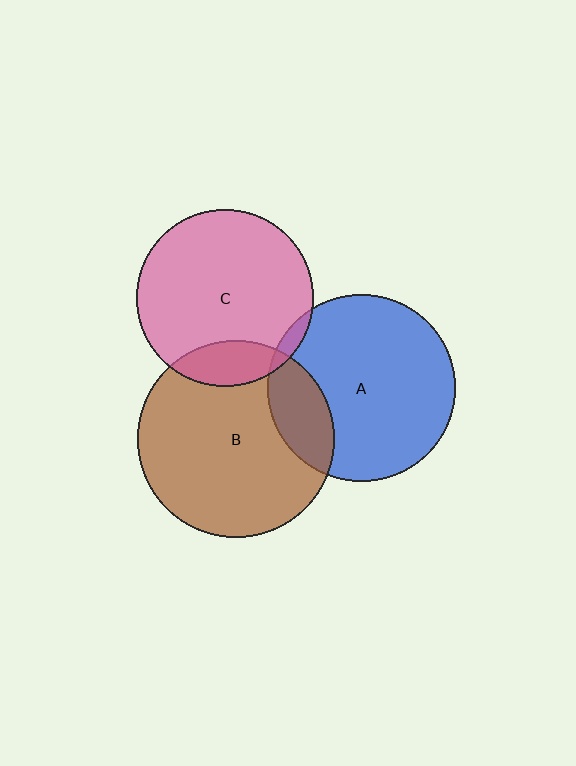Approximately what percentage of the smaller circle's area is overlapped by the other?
Approximately 5%.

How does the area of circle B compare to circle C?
Approximately 1.2 times.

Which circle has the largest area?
Circle B (brown).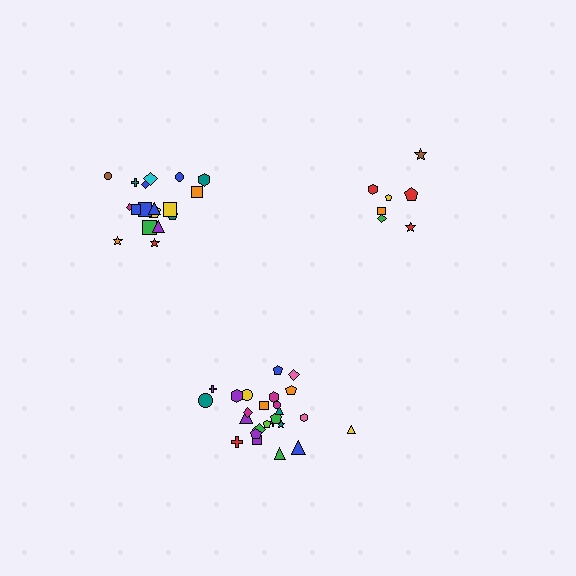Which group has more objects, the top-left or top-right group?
The top-left group.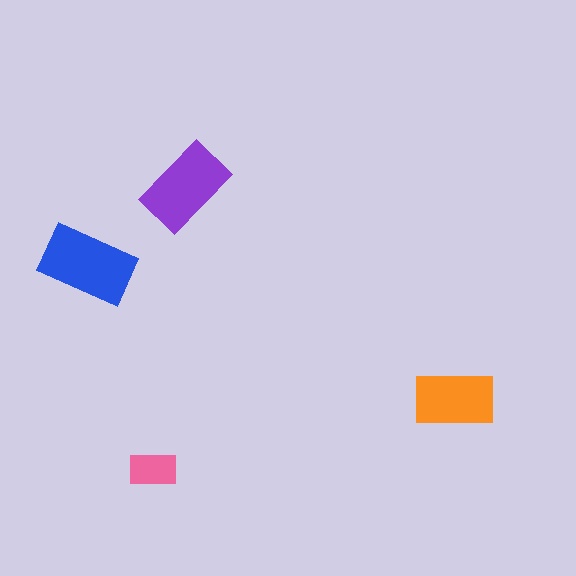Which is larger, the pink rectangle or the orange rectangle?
The orange one.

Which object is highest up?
The purple rectangle is topmost.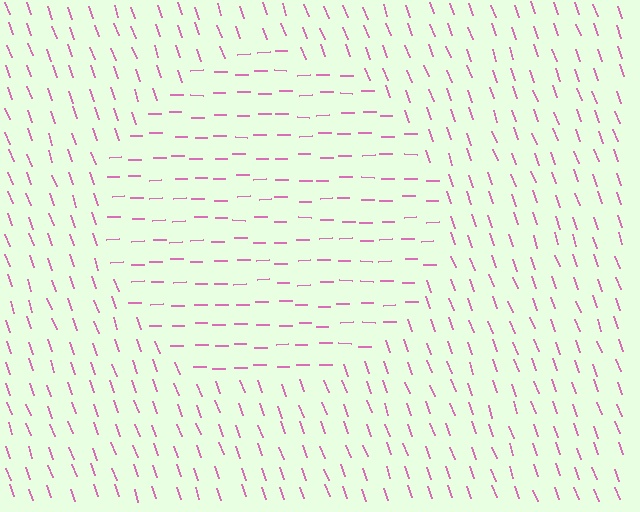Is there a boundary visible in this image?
Yes, there is a texture boundary formed by a change in line orientation.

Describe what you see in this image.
The image is filled with small pink line segments. A circle region in the image has lines oriented differently from the surrounding lines, creating a visible texture boundary.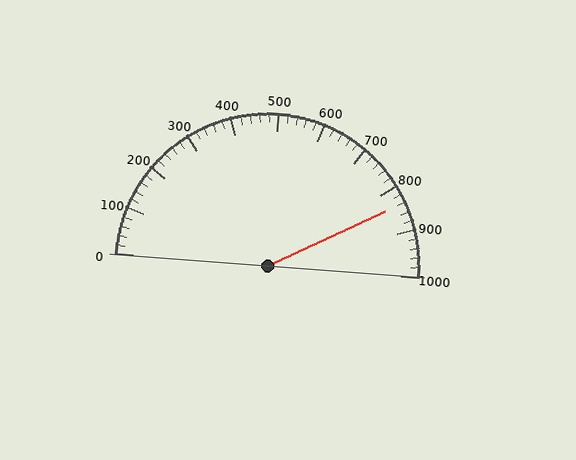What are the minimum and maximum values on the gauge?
The gauge ranges from 0 to 1000.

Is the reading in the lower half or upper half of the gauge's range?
The reading is in the upper half of the range (0 to 1000).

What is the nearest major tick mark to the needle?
The nearest major tick mark is 800.